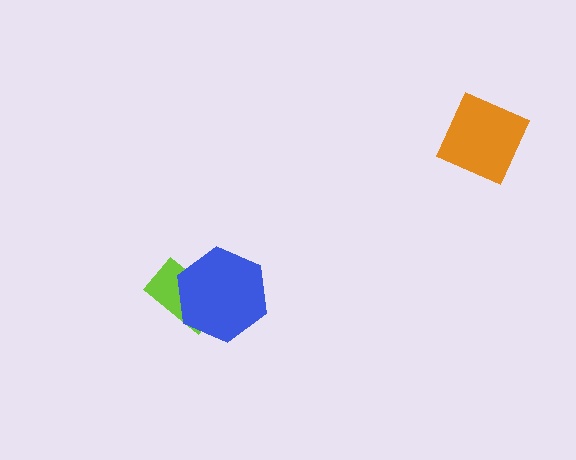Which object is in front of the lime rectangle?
The blue hexagon is in front of the lime rectangle.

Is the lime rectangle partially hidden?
Yes, it is partially covered by another shape.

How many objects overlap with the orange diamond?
0 objects overlap with the orange diamond.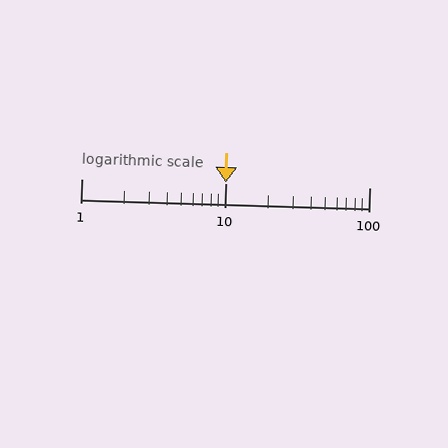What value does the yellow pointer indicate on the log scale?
The pointer indicates approximately 10.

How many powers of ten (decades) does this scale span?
The scale spans 2 decades, from 1 to 100.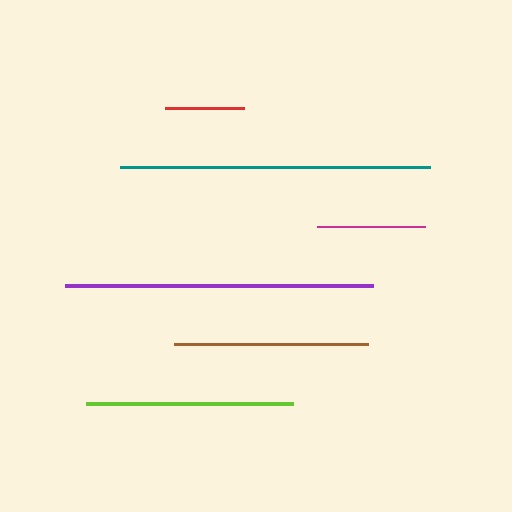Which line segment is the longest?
The teal line is the longest at approximately 310 pixels.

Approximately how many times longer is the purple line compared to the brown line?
The purple line is approximately 1.6 times the length of the brown line.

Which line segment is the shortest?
The red line is the shortest at approximately 80 pixels.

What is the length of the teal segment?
The teal segment is approximately 310 pixels long.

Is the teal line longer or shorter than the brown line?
The teal line is longer than the brown line.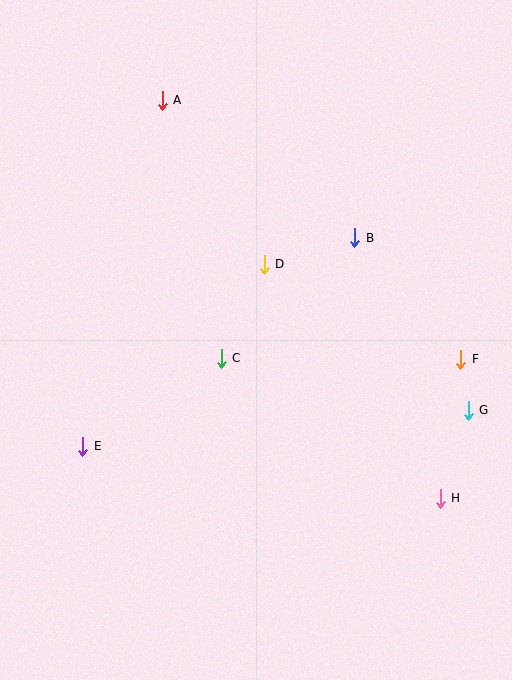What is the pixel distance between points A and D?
The distance between A and D is 193 pixels.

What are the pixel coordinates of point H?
Point H is at (440, 498).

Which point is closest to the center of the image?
Point C at (221, 358) is closest to the center.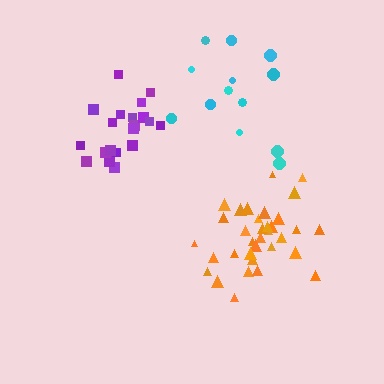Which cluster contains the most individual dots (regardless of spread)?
Orange (34).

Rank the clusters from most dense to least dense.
orange, purple, cyan.